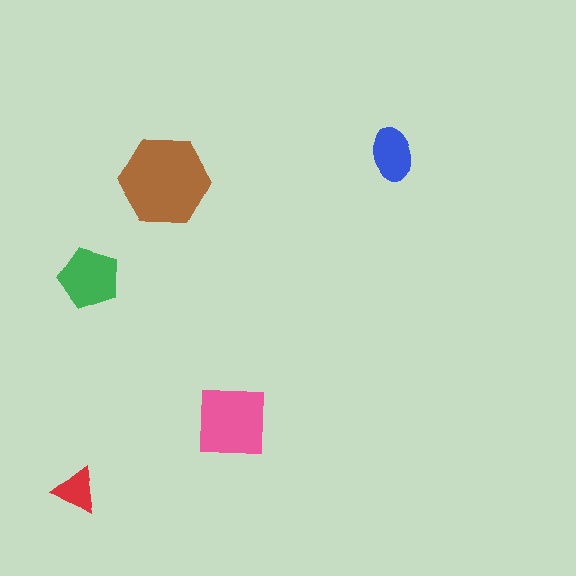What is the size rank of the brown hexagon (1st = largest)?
1st.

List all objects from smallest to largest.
The red triangle, the blue ellipse, the green pentagon, the pink square, the brown hexagon.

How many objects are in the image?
There are 5 objects in the image.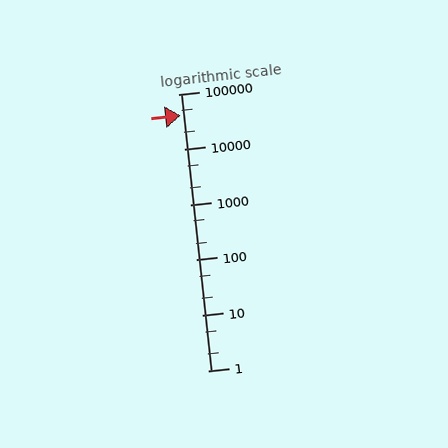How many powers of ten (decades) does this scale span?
The scale spans 5 decades, from 1 to 100000.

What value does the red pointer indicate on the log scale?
The pointer indicates approximately 41000.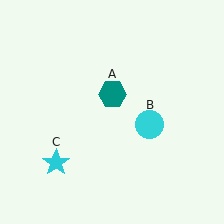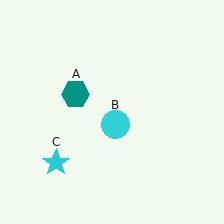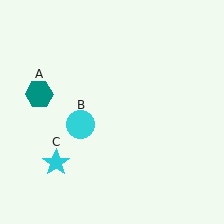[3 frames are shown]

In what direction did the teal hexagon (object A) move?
The teal hexagon (object A) moved left.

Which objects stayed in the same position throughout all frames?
Cyan star (object C) remained stationary.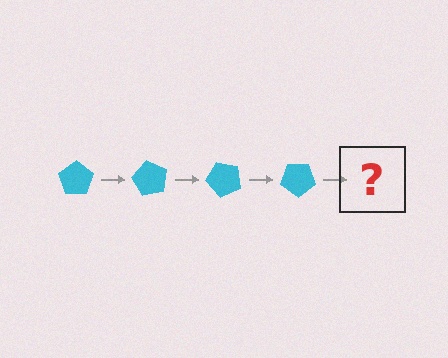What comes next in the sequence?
The next element should be a cyan pentagon rotated 240 degrees.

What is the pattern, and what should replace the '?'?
The pattern is that the pentagon rotates 60 degrees each step. The '?' should be a cyan pentagon rotated 240 degrees.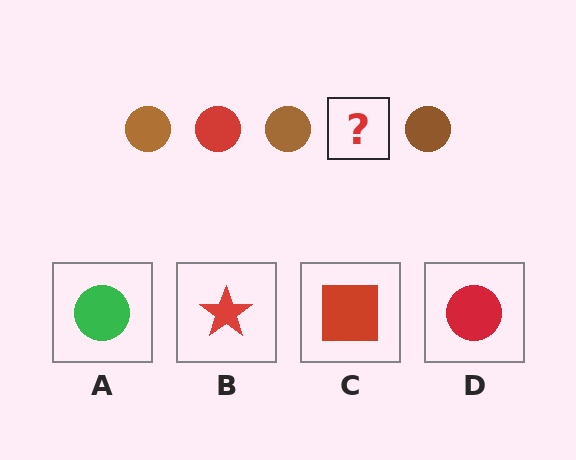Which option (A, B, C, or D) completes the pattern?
D.